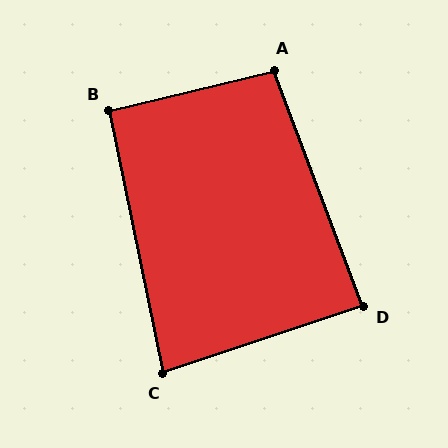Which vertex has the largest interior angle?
A, at approximately 97 degrees.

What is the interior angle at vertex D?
Approximately 88 degrees (approximately right).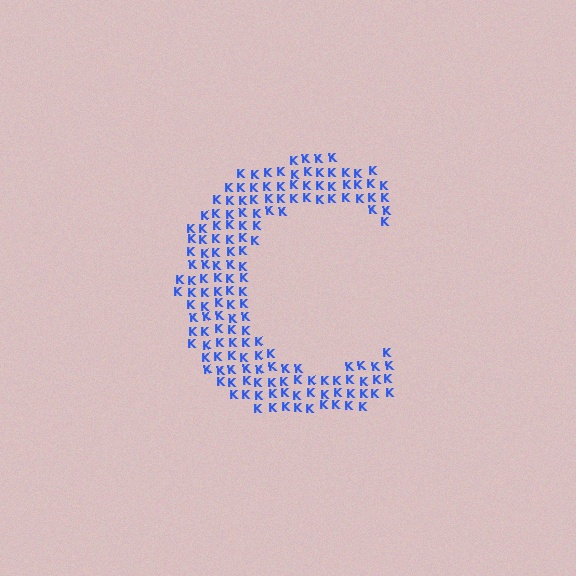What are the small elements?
The small elements are letter K's.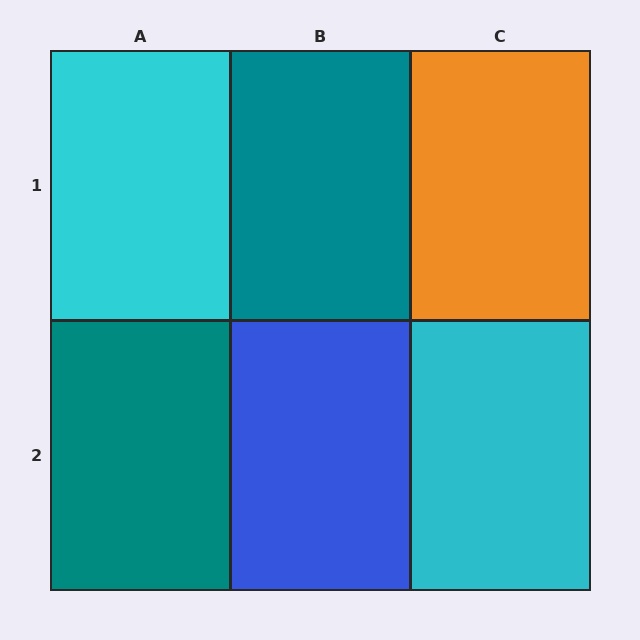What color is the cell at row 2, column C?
Cyan.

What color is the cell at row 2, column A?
Teal.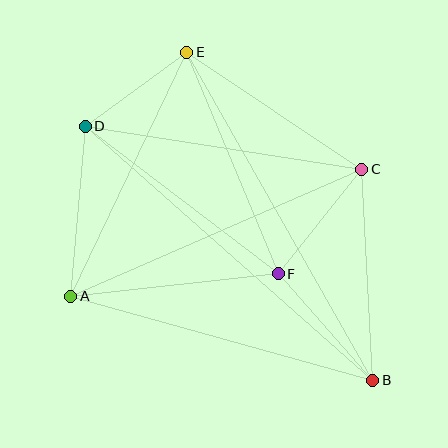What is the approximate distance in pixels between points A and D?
The distance between A and D is approximately 171 pixels.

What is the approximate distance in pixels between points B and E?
The distance between B and E is approximately 377 pixels.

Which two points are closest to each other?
Points D and E are closest to each other.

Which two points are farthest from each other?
Points B and D are farthest from each other.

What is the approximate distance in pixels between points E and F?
The distance between E and F is approximately 240 pixels.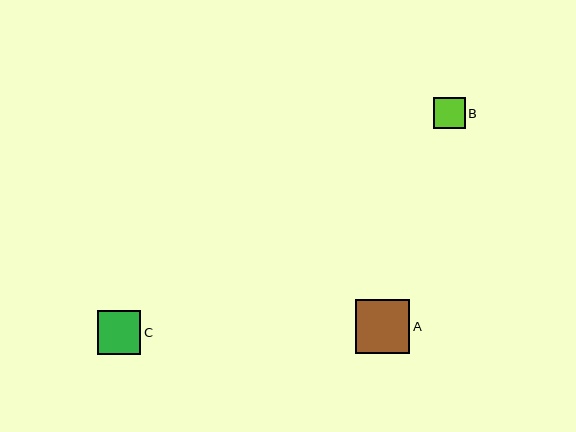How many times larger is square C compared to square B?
Square C is approximately 1.4 times the size of square B.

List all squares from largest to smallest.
From largest to smallest: A, C, B.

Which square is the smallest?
Square B is the smallest with a size of approximately 31 pixels.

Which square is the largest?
Square A is the largest with a size of approximately 55 pixels.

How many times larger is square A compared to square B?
Square A is approximately 1.7 times the size of square B.